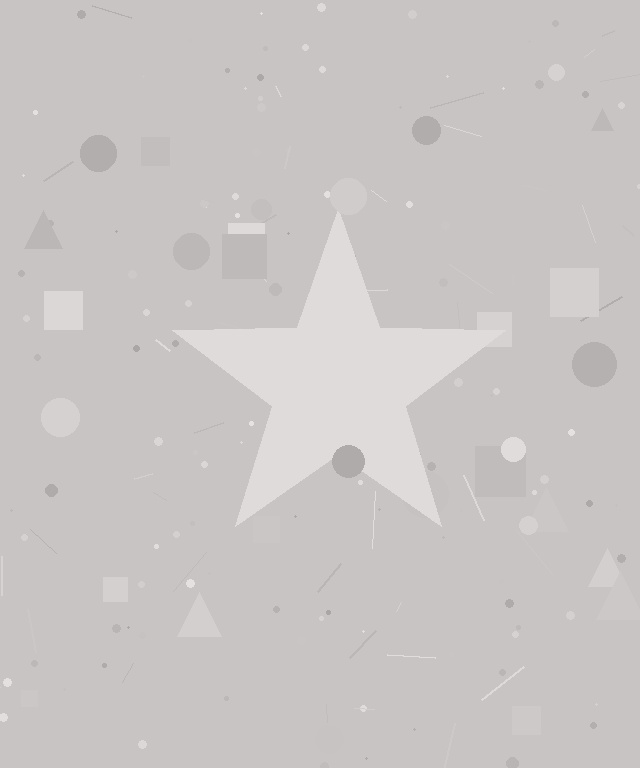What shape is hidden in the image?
A star is hidden in the image.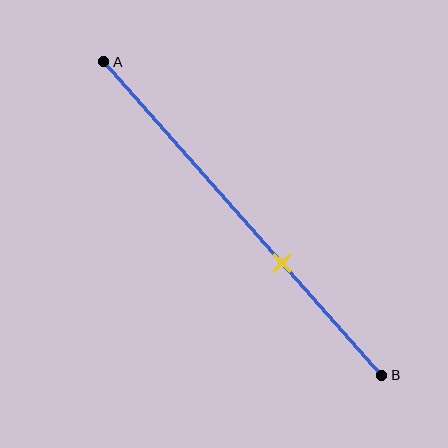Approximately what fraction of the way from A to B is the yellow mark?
The yellow mark is approximately 65% of the way from A to B.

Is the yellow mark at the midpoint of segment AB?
No, the mark is at about 65% from A, not at the 50% midpoint.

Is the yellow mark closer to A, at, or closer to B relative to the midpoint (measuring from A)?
The yellow mark is closer to point B than the midpoint of segment AB.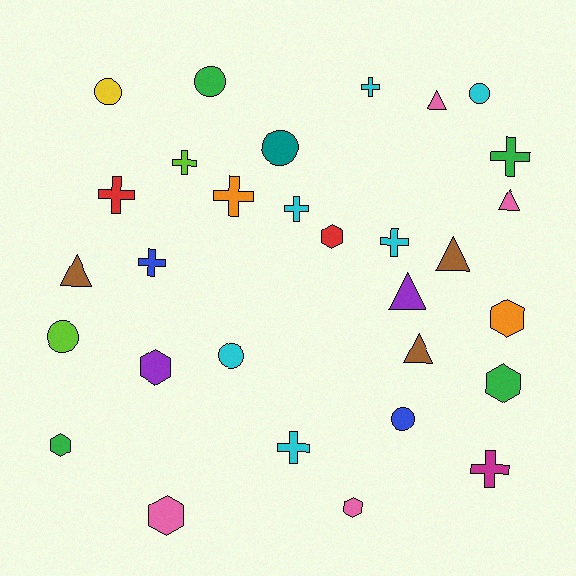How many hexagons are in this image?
There are 7 hexagons.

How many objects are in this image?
There are 30 objects.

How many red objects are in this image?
There are 2 red objects.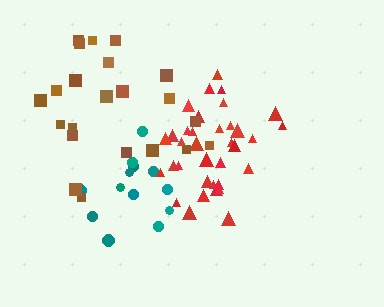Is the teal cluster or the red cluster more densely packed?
Red.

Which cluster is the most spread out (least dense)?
Brown.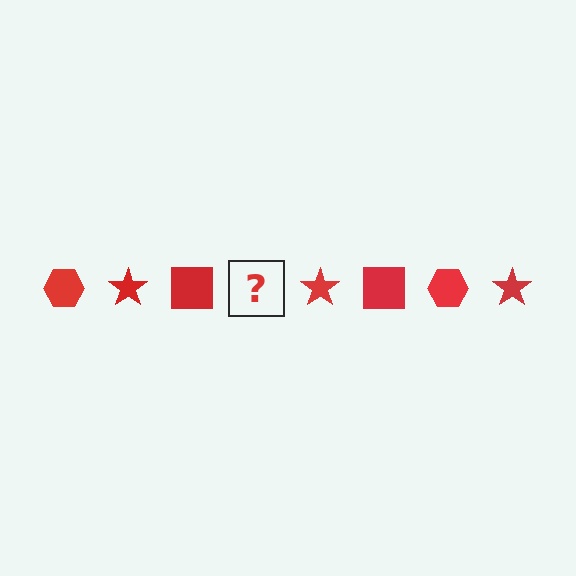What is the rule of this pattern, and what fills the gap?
The rule is that the pattern cycles through hexagon, star, square shapes in red. The gap should be filled with a red hexagon.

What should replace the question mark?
The question mark should be replaced with a red hexagon.